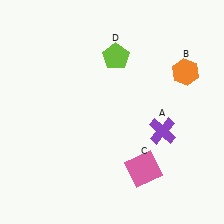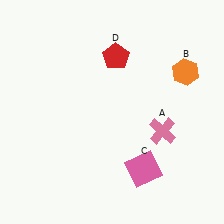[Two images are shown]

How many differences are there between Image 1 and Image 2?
There are 2 differences between the two images.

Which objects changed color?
A changed from purple to pink. D changed from lime to red.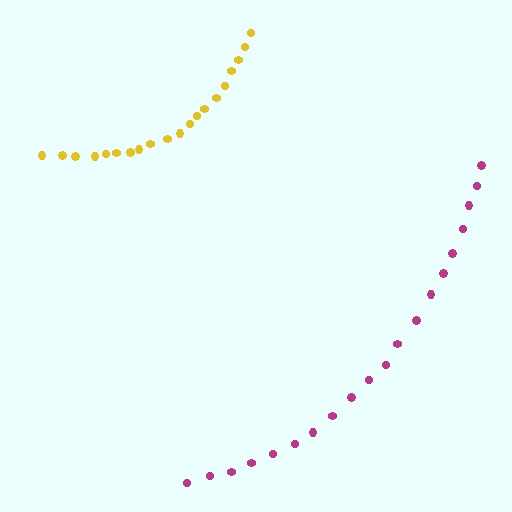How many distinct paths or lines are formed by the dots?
There are 2 distinct paths.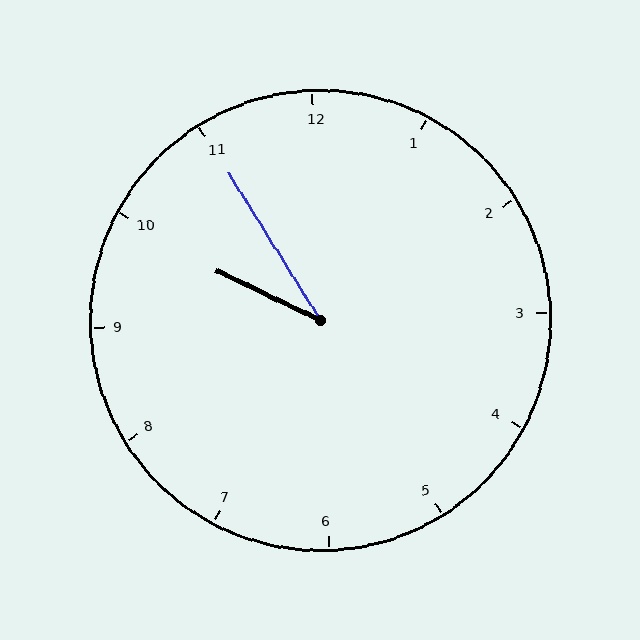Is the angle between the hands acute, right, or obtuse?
It is acute.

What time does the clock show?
9:55.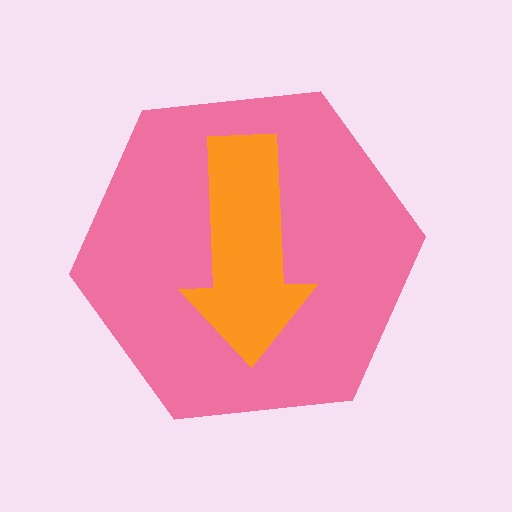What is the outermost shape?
The pink hexagon.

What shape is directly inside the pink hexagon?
The orange arrow.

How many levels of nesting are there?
2.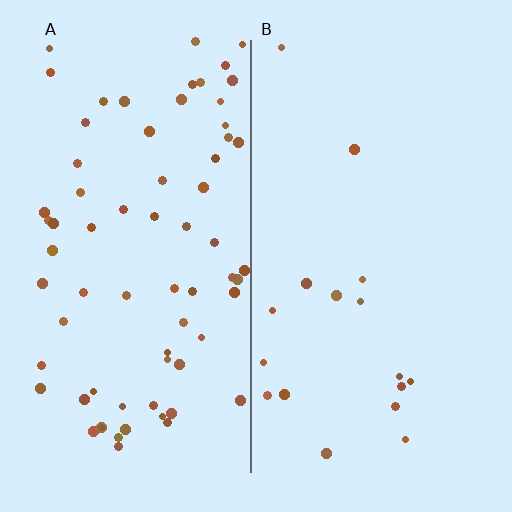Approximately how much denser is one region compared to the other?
Approximately 4.1× — region A over region B.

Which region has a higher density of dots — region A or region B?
A (the left).